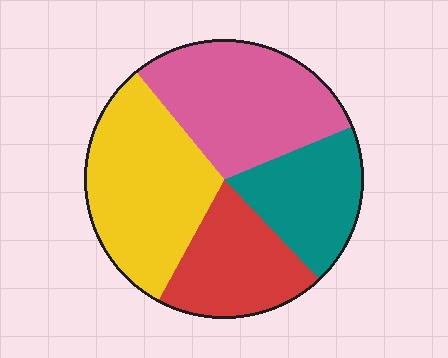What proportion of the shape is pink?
Pink covers 30% of the shape.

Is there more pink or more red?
Pink.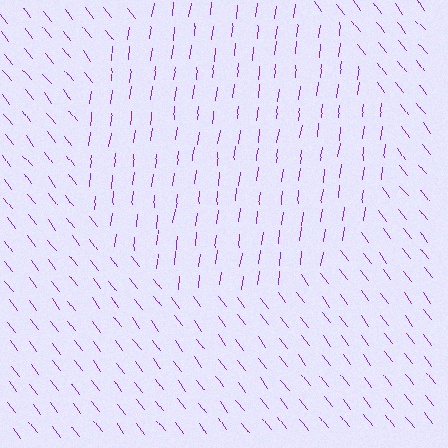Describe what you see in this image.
The image is filled with small purple line segments. A circle region in the image has lines oriented differently from the surrounding lines, creating a visible texture boundary.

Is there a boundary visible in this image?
Yes, there is a texture boundary formed by a change in line orientation.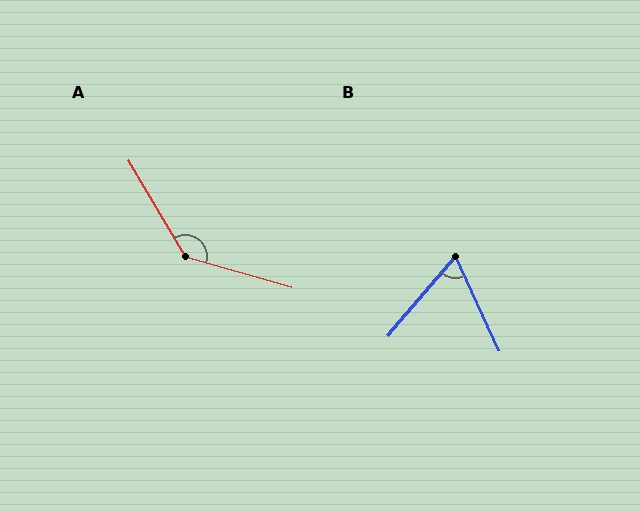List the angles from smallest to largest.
B (65°), A (137°).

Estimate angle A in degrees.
Approximately 137 degrees.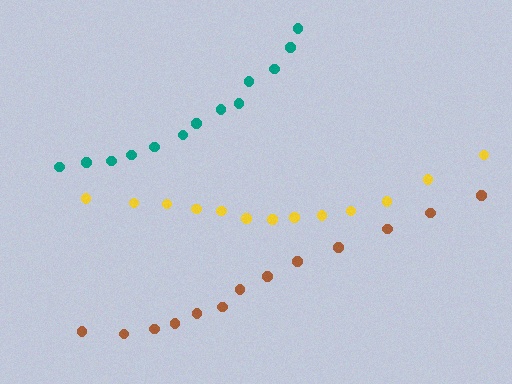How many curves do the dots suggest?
There are 3 distinct paths.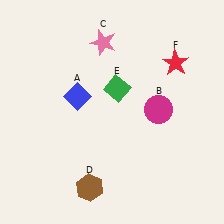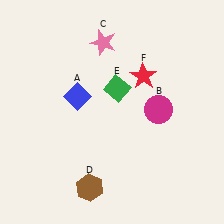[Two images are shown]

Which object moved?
The red star (F) moved left.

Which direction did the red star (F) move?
The red star (F) moved left.